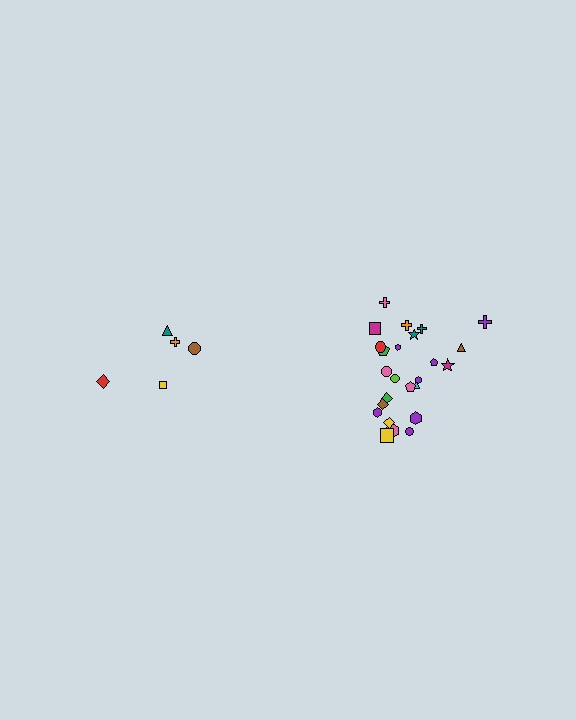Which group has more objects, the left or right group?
The right group.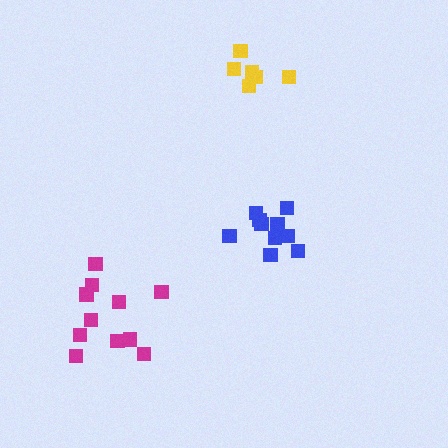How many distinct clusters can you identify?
There are 3 distinct clusters.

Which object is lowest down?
The magenta cluster is bottommost.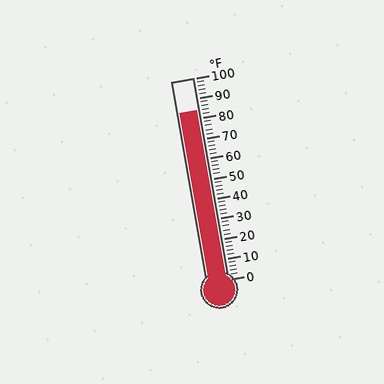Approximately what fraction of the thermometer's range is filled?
The thermometer is filled to approximately 85% of its range.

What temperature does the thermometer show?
The thermometer shows approximately 84°F.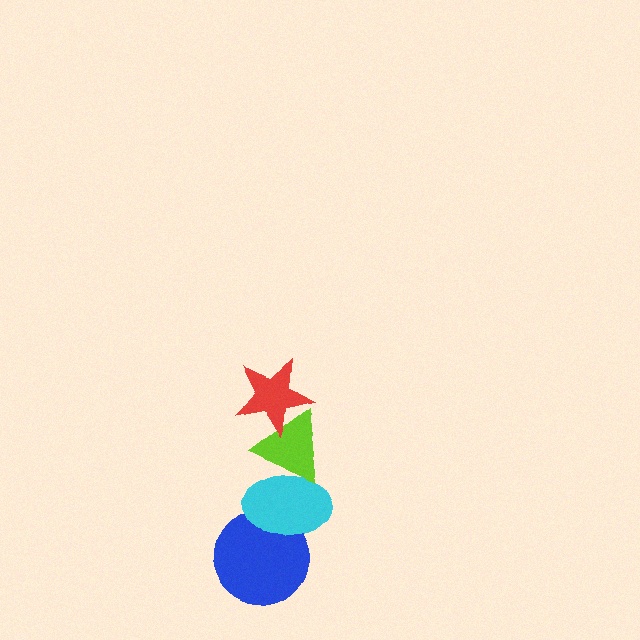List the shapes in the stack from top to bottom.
From top to bottom: the red star, the lime triangle, the cyan ellipse, the blue circle.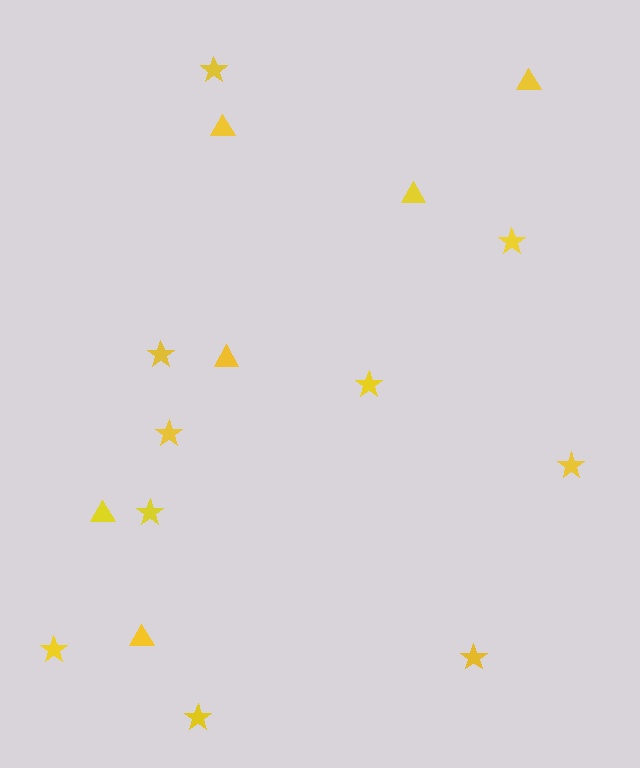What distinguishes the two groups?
There are 2 groups: one group of triangles (6) and one group of stars (10).